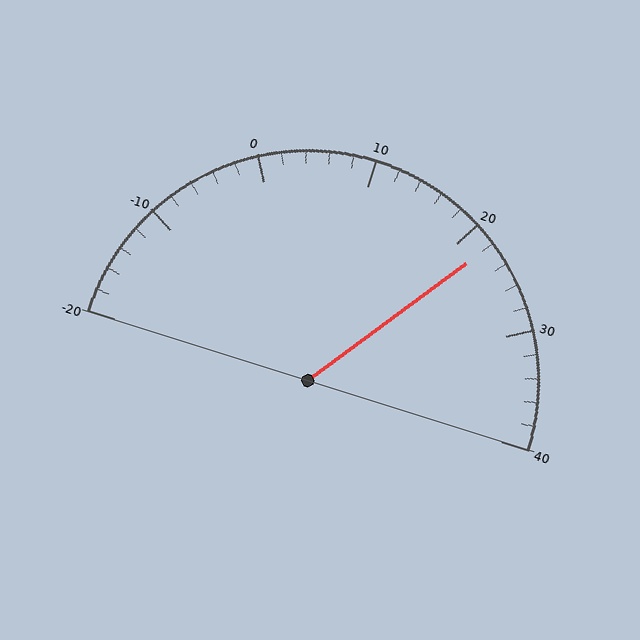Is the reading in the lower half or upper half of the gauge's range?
The reading is in the upper half of the range (-20 to 40).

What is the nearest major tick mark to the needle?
The nearest major tick mark is 20.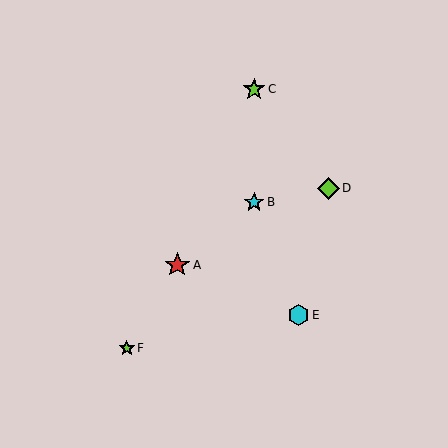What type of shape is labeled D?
Shape D is a lime diamond.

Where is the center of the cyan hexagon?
The center of the cyan hexagon is at (299, 315).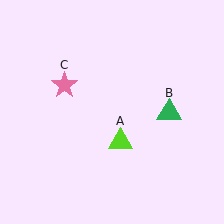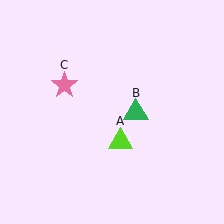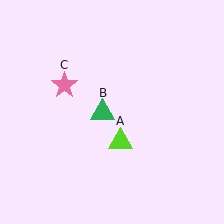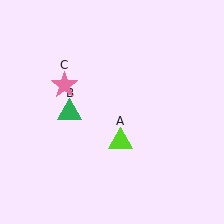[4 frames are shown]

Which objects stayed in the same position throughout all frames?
Lime triangle (object A) and pink star (object C) remained stationary.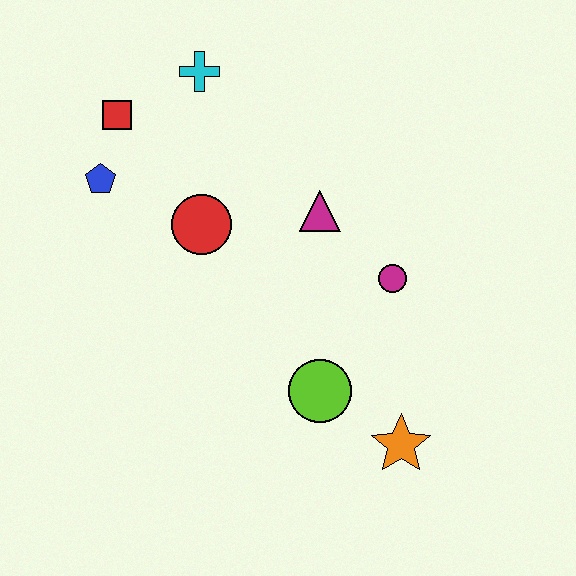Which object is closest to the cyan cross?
The red square is closest to the cyan cross.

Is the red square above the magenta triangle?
Yes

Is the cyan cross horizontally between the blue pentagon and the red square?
No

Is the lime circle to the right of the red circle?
Yes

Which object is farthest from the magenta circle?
The red square is farthest from the magenta circle.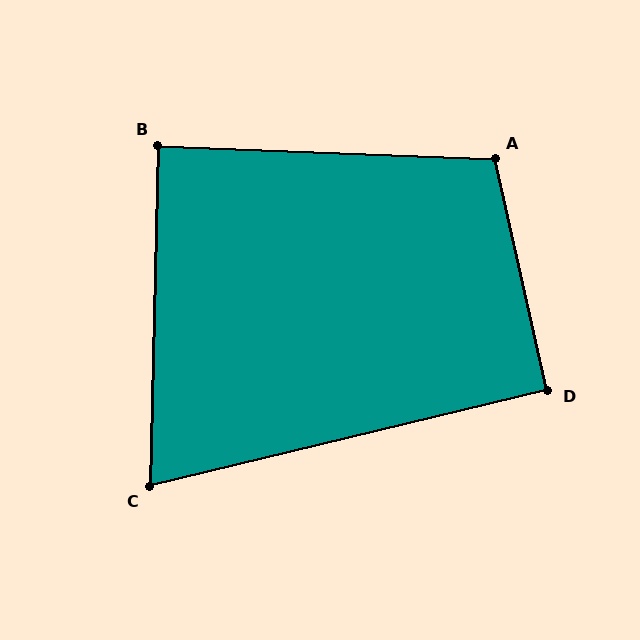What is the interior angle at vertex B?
Approximately 89 degrees (approximately right).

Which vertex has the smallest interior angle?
C, at approximately 75 degrees.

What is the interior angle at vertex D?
Approximately 91 degrees (approximately right).